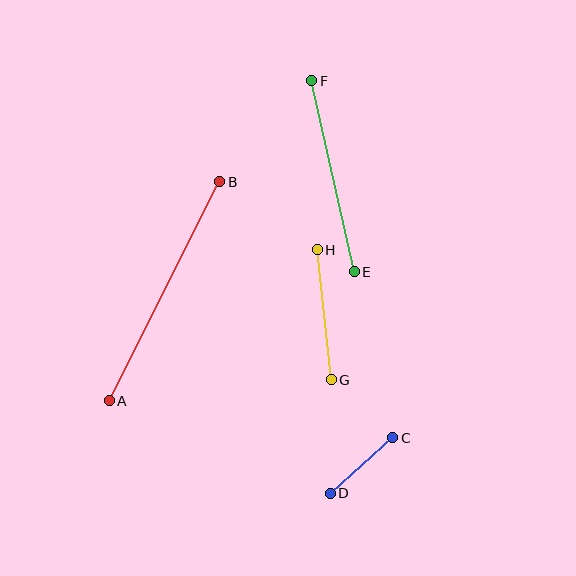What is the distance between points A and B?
The distance is approximately 245 pixels.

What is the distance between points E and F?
The distance is approximately 196 pixels.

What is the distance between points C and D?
The distance is approximately 84 pixels.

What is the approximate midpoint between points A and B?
The midpoint is at approximately (165, 291) pixels.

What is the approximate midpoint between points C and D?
The midpoint is at approximately (361, 465) pixels.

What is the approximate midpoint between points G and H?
The midpoint is at approximately (324, 315) pixels.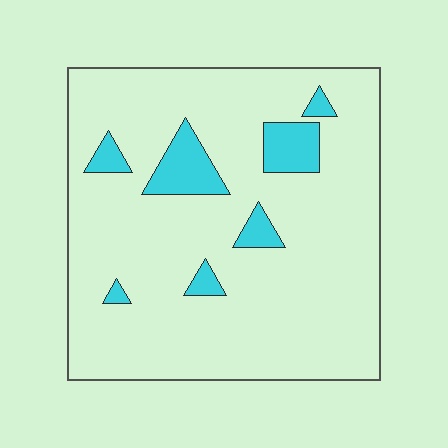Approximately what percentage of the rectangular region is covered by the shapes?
Approximately 10%.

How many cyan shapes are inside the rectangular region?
7.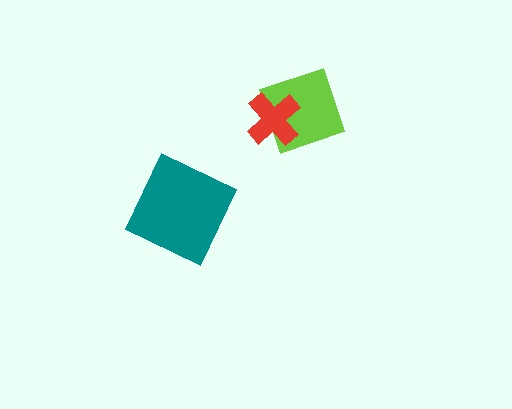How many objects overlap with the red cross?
1 object overlaps with the red cross.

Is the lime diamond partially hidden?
Yes, it is partially covered by another shape.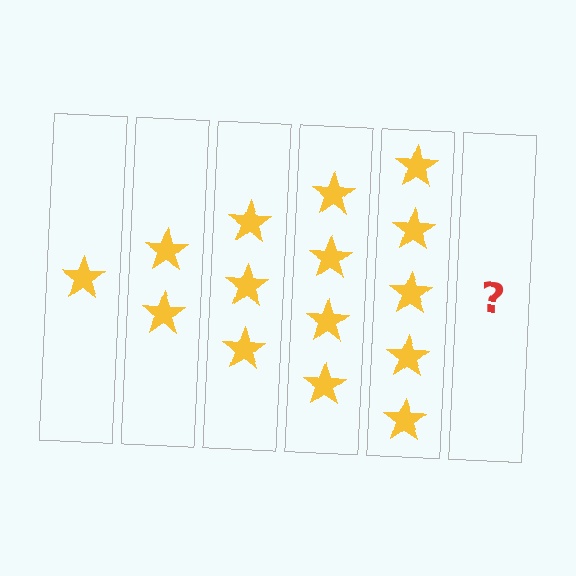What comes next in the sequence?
The next element should be 6 stars.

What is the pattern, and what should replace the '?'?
The pattern is that each step adds one more star. The '?' should be 6 stars.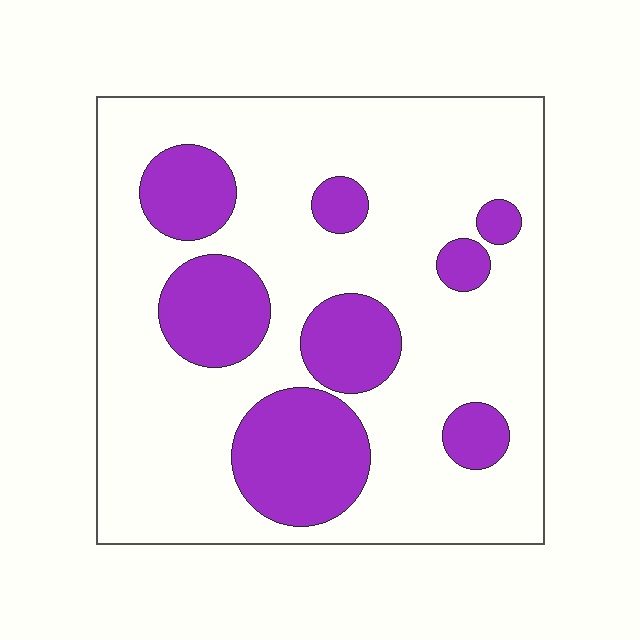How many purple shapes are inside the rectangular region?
8.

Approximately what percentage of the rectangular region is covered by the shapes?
Approximately 25%.